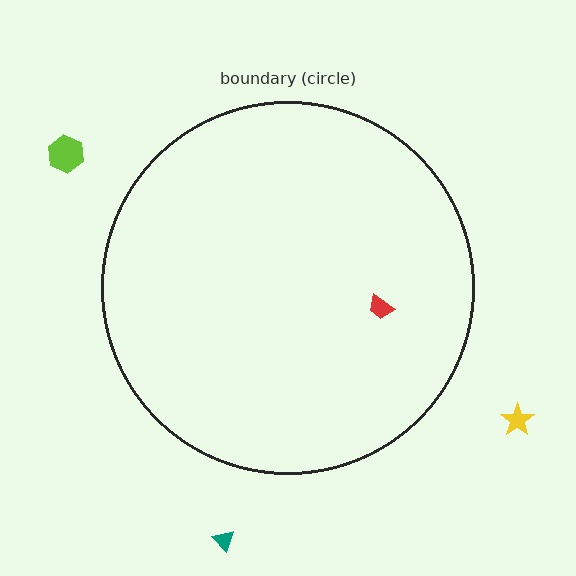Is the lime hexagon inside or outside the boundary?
Outside.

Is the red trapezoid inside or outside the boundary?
Inside.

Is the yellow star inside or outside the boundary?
Outside.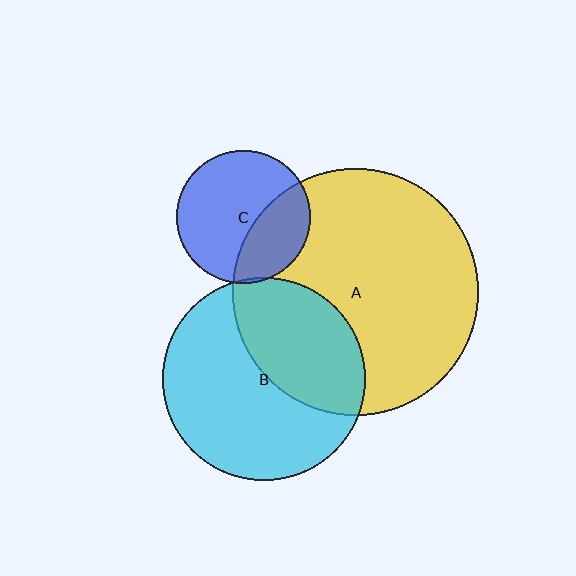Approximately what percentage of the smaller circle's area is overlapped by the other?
Approximately 40%.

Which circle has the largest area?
Circle A (yellow).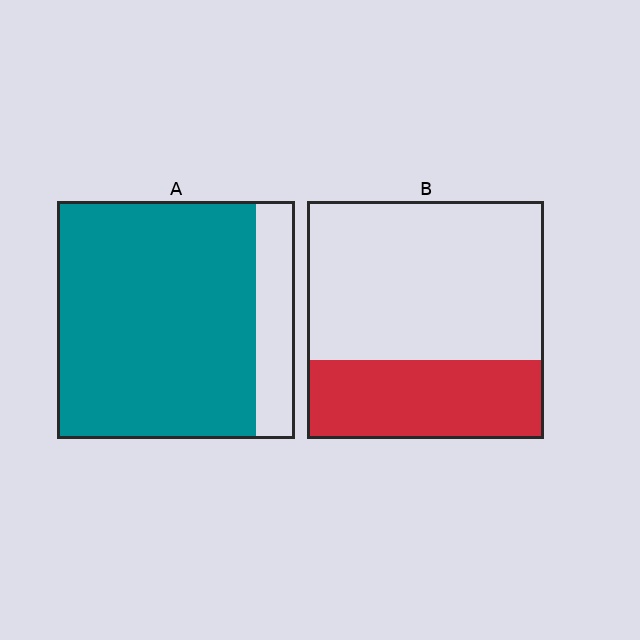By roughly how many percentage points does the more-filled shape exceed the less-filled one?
By roughly 50 percentage points (A over B).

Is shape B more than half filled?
No.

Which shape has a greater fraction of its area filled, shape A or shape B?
Shape A.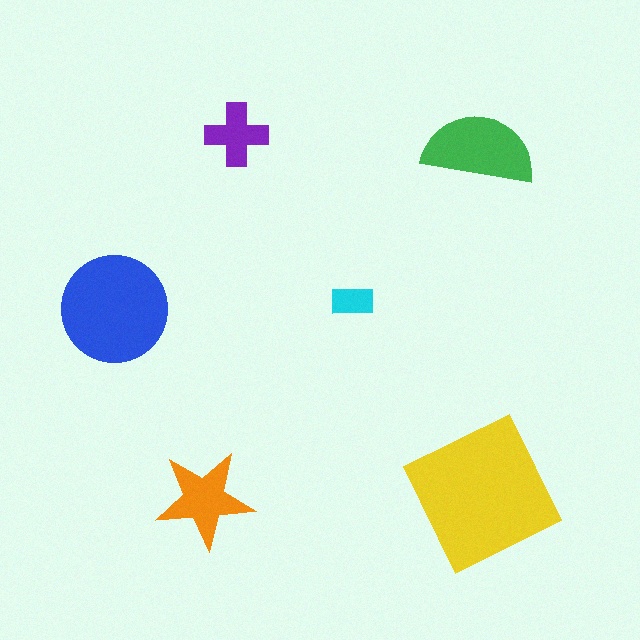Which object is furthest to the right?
The yellow square is rightmost.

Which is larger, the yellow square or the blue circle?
The yellow square.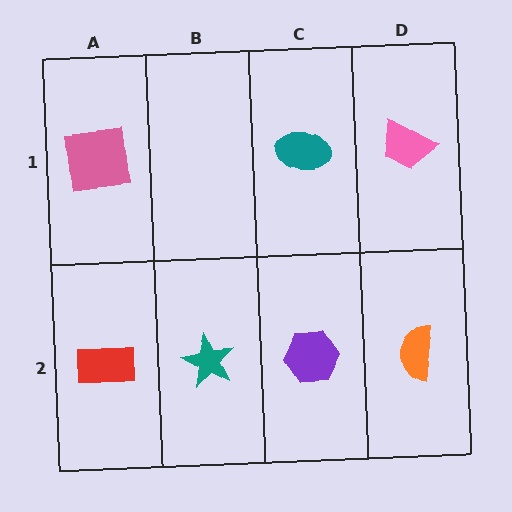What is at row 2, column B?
A teal star.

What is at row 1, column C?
A teal ellipse.